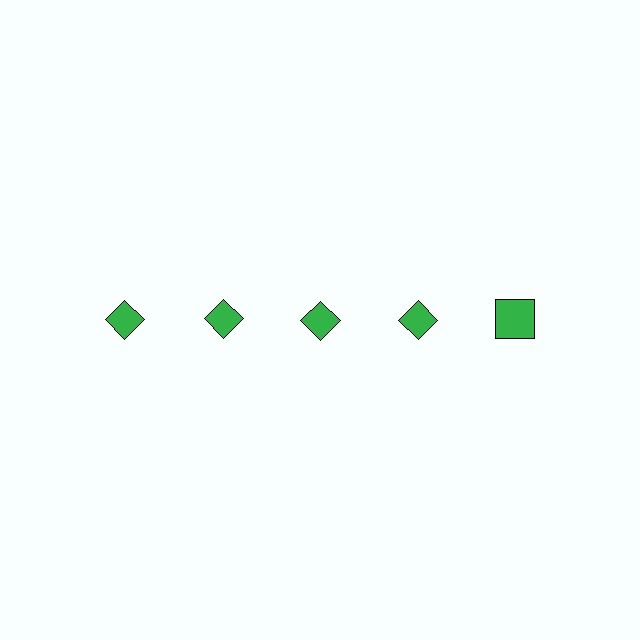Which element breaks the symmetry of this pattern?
The green square in the top row, rightmost column breaks the symmetry. All other shapes are green diamonds.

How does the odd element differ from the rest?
It has a different shape: square instead of diamond.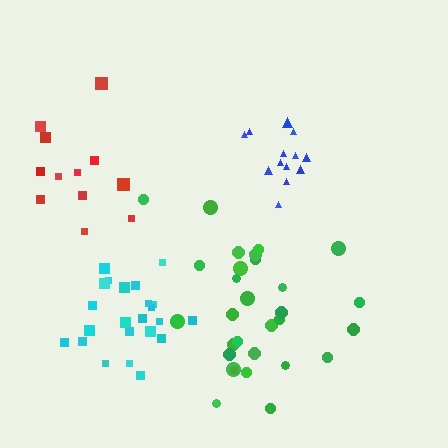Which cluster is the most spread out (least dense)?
Red.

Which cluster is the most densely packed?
Blue.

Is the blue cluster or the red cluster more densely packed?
Blue.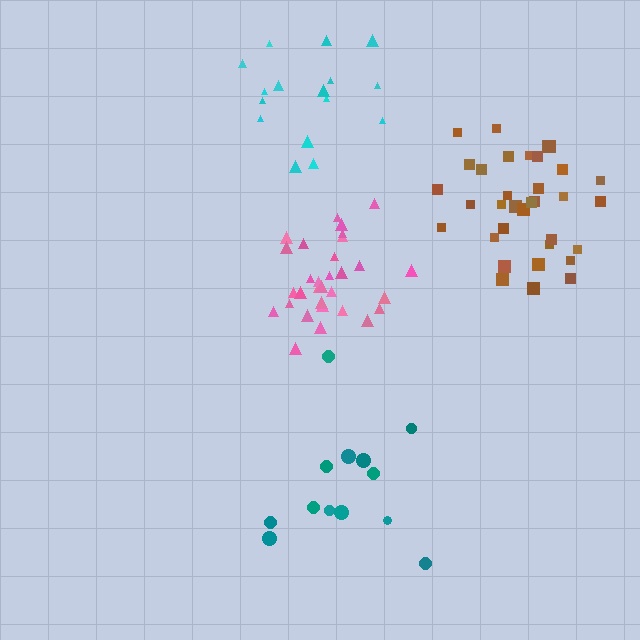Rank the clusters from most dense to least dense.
pink, brown, cyan, teal.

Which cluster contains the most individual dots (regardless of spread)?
Brown (34).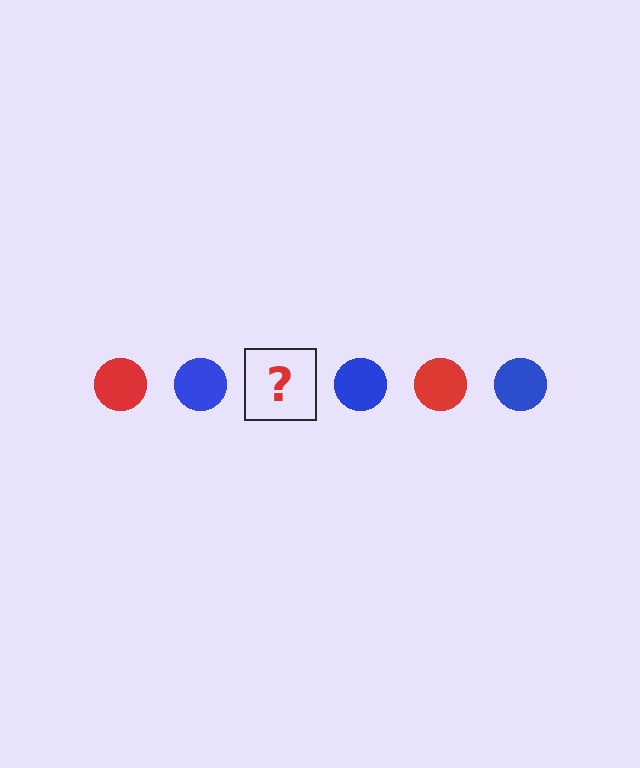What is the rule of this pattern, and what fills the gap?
The rule is that the pattern cycles through red, blue circles. The gap should be filled with a red circle.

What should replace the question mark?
The question mark should be replaced with a red circle.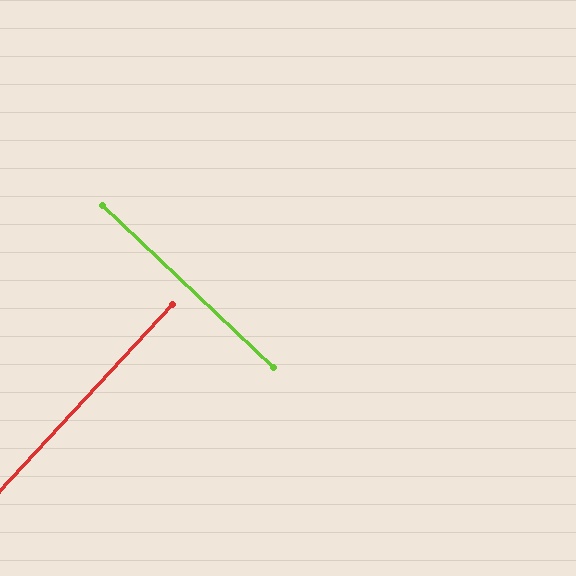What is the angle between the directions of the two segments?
Approximately 89 degrees.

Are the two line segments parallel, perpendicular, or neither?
Perpendicular — they meet at approximately 89°.